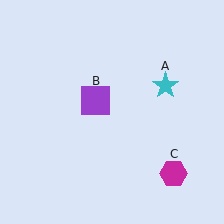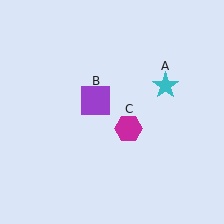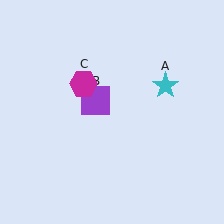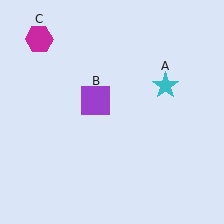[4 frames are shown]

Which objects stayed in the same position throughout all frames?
Cyan star (object A) and purple square (object B) remained stationary.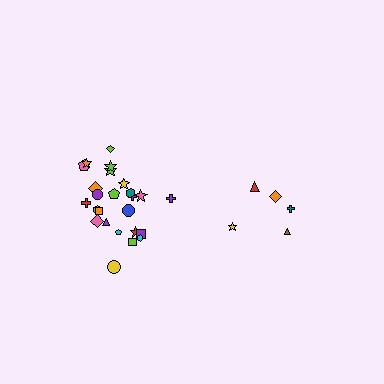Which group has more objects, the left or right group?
The left group.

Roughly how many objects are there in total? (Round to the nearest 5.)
Roughly 30 objects in total.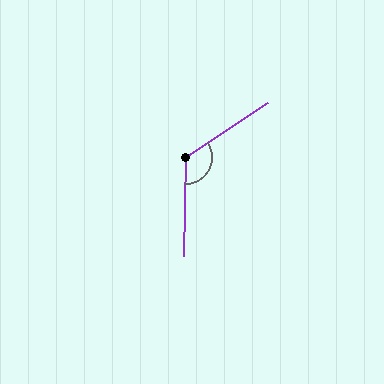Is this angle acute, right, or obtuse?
It is obtuse.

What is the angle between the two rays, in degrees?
Approximately 125 degrees.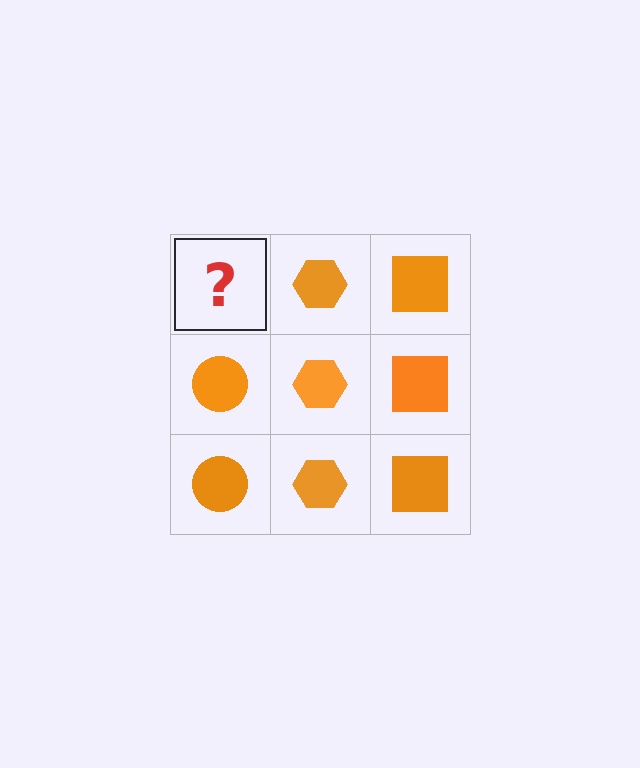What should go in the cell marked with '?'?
The missing cell should contain an orange circle.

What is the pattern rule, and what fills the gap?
The rule is that each column has a consistent shape. The gap should be filled with an orange circle.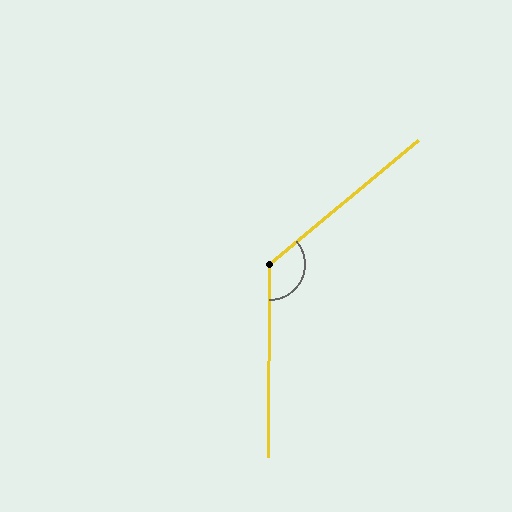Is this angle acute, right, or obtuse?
It is obtuse.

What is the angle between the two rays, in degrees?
Approximately 130 degrees.